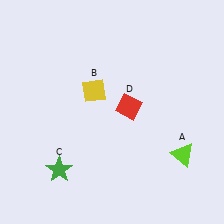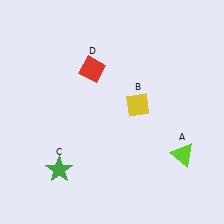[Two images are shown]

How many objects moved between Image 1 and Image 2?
2 objects moved between the two images.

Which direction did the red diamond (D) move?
The red diamond (D) moved up.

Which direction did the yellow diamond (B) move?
The yellow diamond (B) moved right.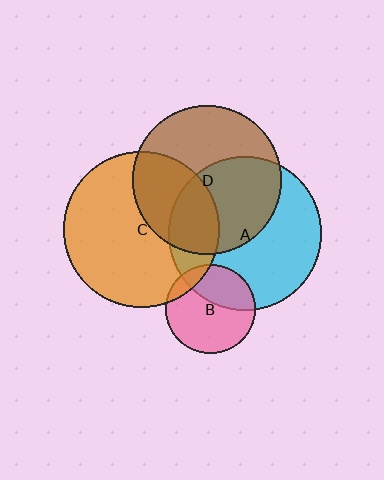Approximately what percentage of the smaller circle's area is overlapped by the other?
Approximately 50%.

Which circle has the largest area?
Circle C (orange).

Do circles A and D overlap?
Yes.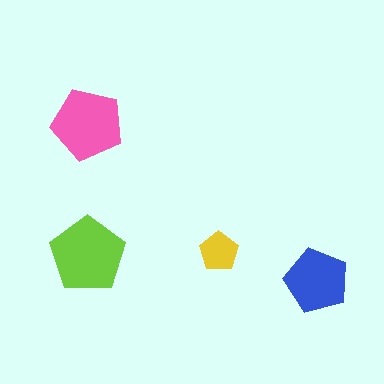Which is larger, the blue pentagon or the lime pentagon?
The lime one.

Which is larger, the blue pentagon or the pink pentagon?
The pink one.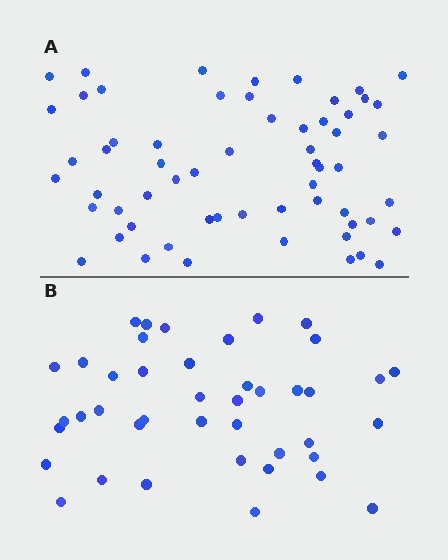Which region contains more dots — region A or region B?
Region A (the top region) has more dots.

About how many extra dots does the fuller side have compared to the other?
Region A has approximately 20 more dots than region B.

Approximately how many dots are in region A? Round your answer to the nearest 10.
About 60 dots.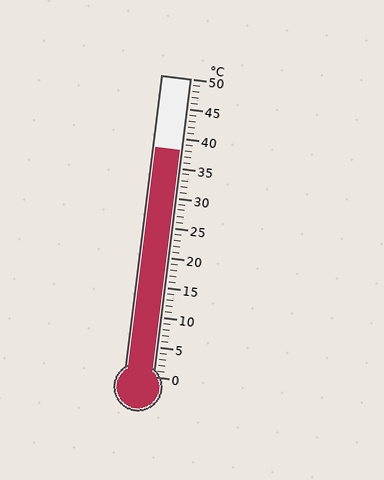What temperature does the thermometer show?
The thermometer shows approximately 38°C.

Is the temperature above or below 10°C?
The temperature is above 10°C.